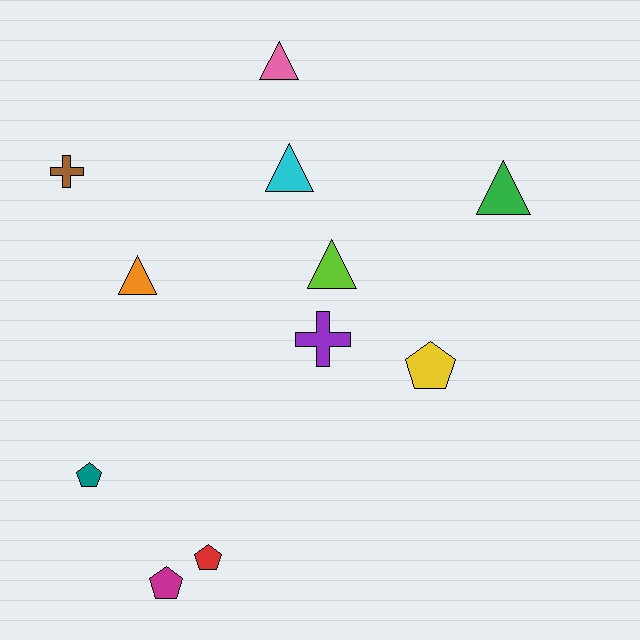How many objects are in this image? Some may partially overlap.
There are 11 objects.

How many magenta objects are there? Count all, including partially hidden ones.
There is 1 magenta object.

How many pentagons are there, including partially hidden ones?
There are 4 pentagons.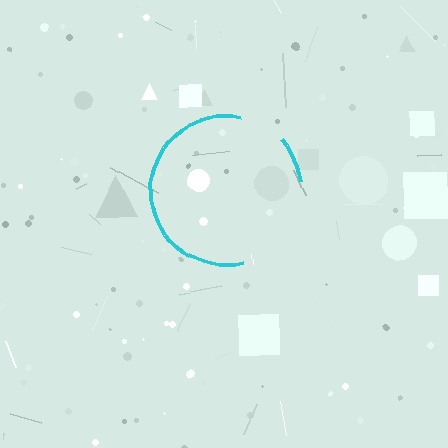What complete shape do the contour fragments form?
The contour fragments form a circle.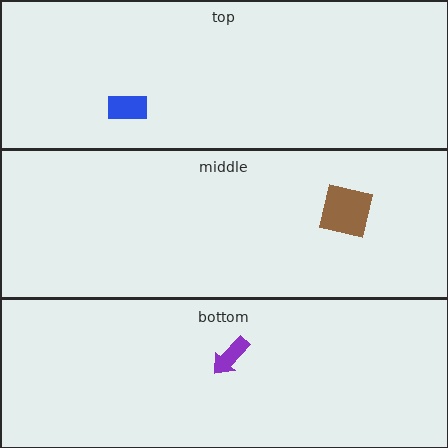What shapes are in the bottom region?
The purple arrow.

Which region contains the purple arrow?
The bottom region.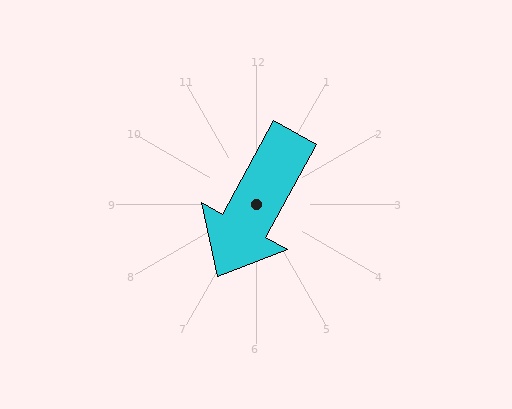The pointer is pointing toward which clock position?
Roughly 7 o'clock.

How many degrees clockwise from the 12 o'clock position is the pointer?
Approximately 208 degrees.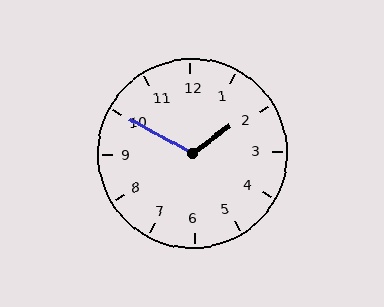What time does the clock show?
1:50.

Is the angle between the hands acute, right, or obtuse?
It is obtuse.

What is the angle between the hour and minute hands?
Approximately 115 degrees.